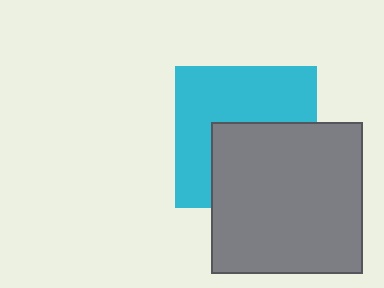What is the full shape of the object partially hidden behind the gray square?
The partially hidden object is a cyan square.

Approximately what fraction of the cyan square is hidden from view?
Roughly 45% of the cyan square is hidden behind the gray square.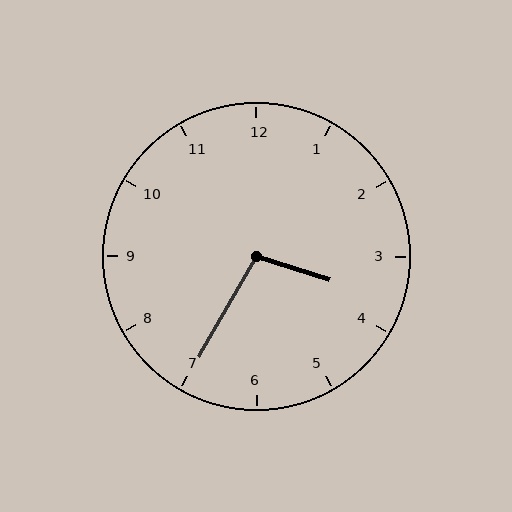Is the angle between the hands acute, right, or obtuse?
It is obtuse.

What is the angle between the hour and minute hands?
Approximately 102 degrees.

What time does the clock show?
3:35.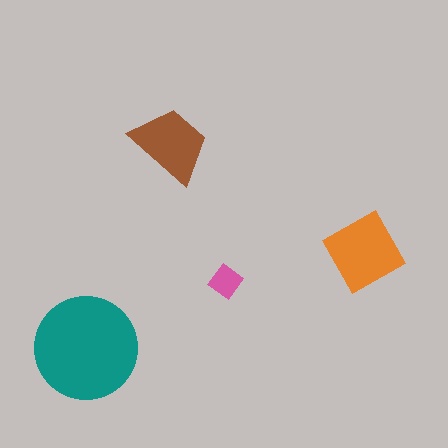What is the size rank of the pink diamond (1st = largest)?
4th.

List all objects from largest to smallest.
The teal circle, the orange diamond, the brown trapezoid, the pink diamond.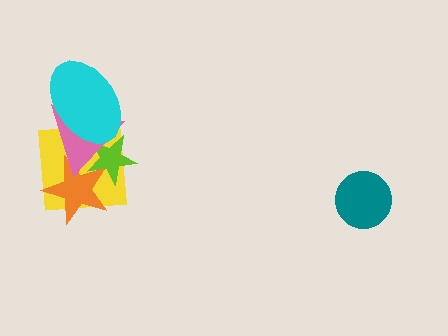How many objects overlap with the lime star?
4 objects overlap with the lime star.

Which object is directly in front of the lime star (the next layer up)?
The pink triangle is directly in front of the lime star.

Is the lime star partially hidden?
Yes, it is partially covered by another shape.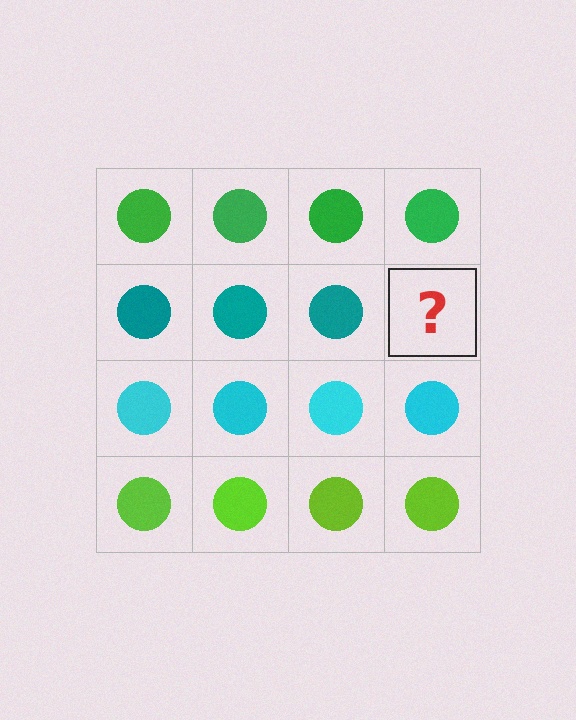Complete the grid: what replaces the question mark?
The question mark should be replaced with a teal circle.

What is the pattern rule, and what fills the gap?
The rule is that each row has a consistent color. The gap should be filled with a teal circle.